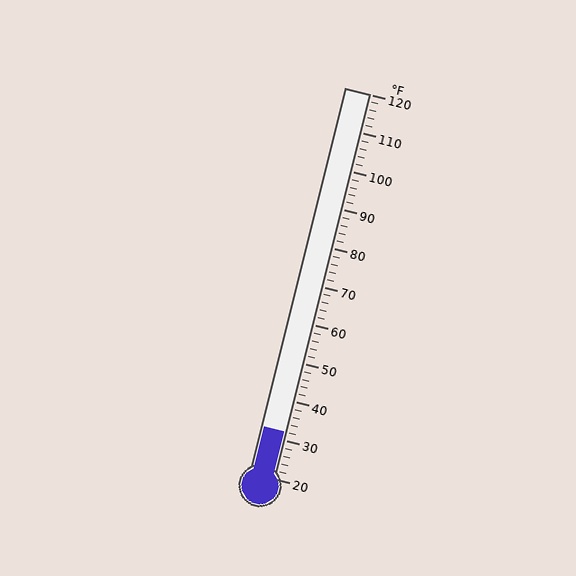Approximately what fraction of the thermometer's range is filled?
The thermometer is filled to approximately 10% of its range.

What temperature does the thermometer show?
The thermometer shows approximately 32°F.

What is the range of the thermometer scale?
The thermometer scale ranges from 20°F to 120°F.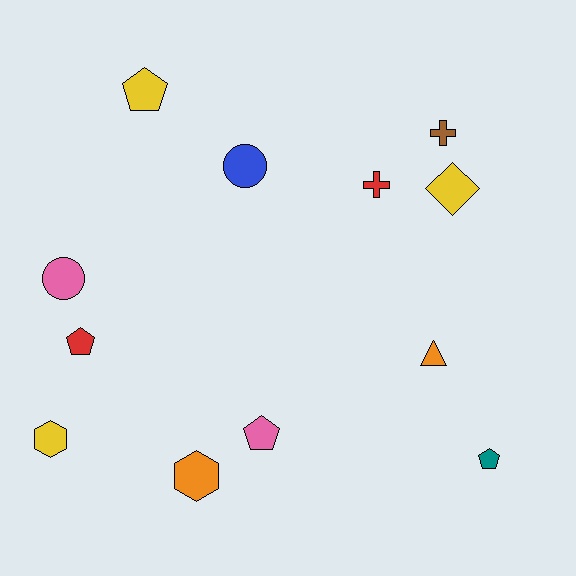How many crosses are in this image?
There are 2 crosses.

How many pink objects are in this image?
There are 2 pink objects.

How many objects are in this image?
There are 12 objects.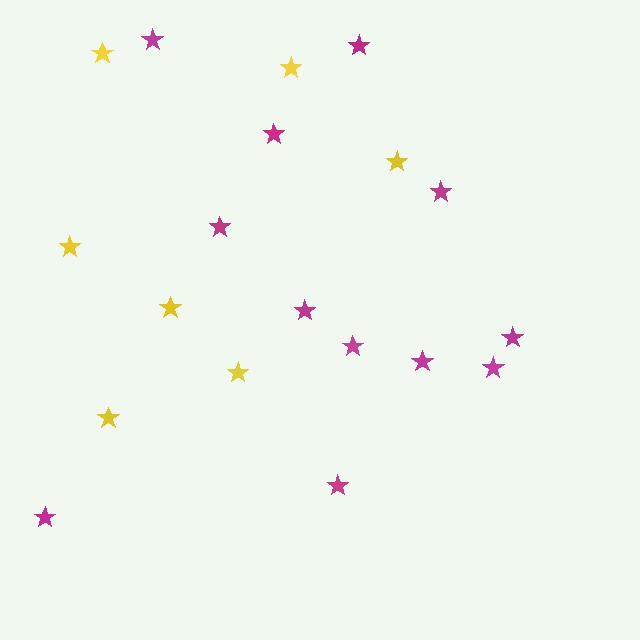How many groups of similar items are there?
There are 2 groups: one group of magenta stars (12) and one group of yellow stars (7).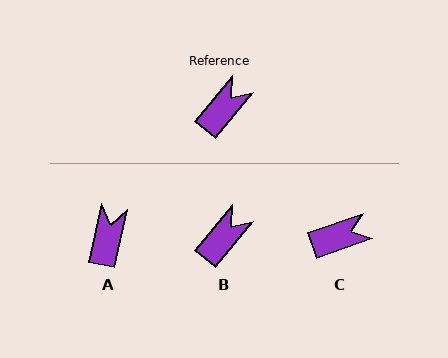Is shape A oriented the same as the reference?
No, it is off by about 27 degrees.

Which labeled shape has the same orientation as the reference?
B.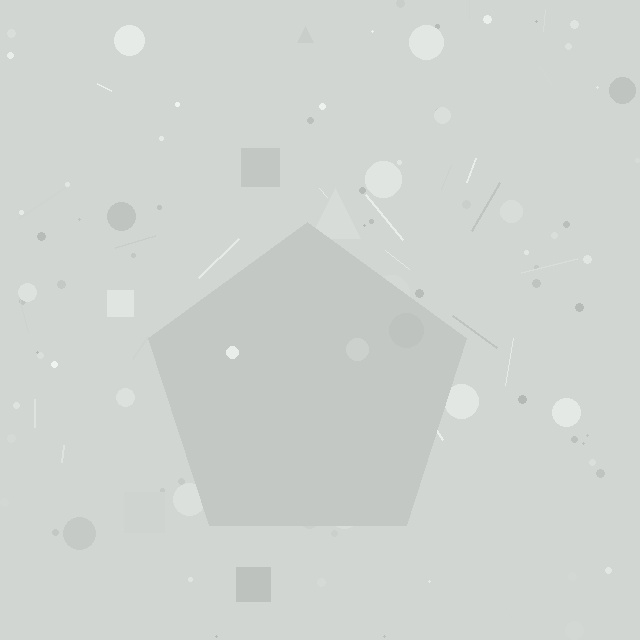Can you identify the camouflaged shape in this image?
The camouflaged shape is a pentagon.